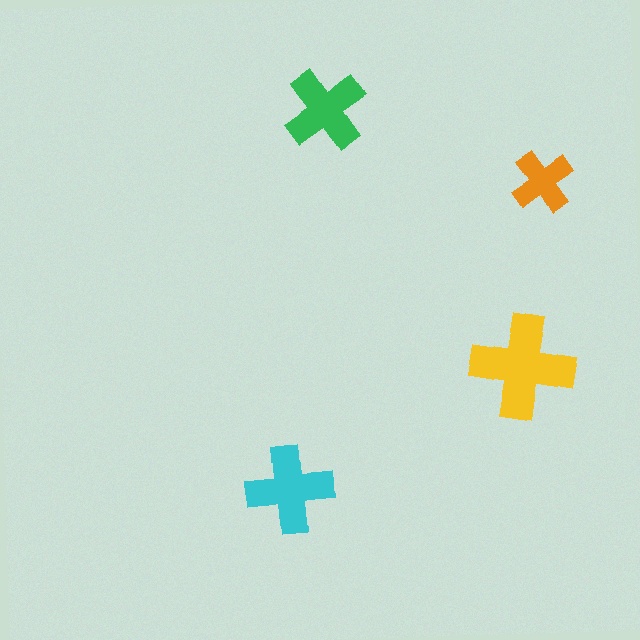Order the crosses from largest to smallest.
the yellow one, the cyan one, the green one, the orange one.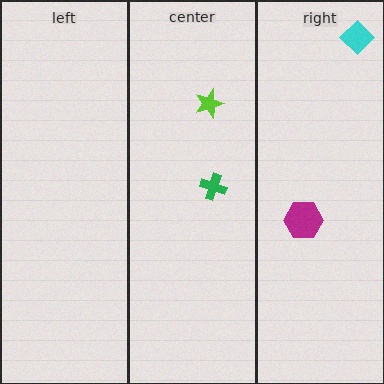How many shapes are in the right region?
2.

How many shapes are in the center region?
2.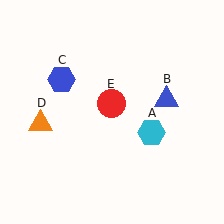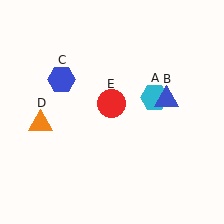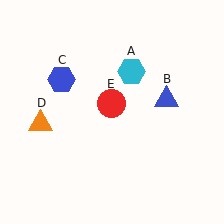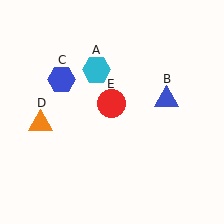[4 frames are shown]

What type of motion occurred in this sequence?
The cyan hexagon (object A) rotated counterclockwise around the center of the scene.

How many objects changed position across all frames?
1 object changed position: cyan hexagon (object A).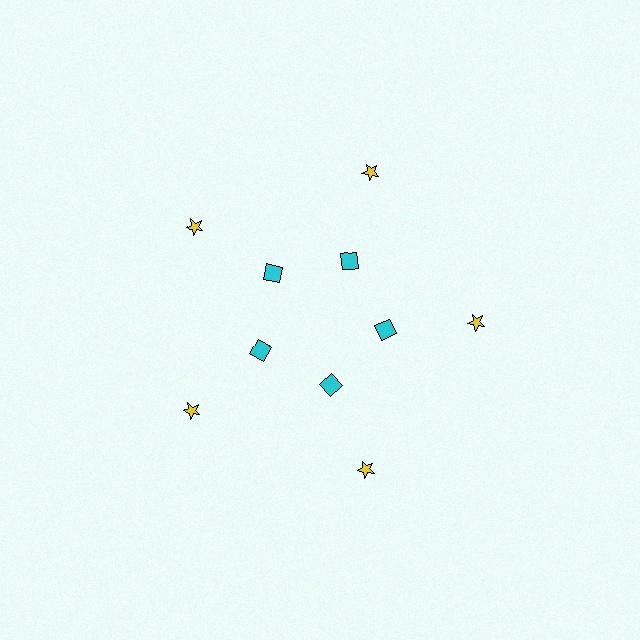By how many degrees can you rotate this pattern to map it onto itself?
The pattern maps onto itself every 72 degrees of rotation.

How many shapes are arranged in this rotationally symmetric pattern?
There are 10 shapes, arranged in 5 groups of 2.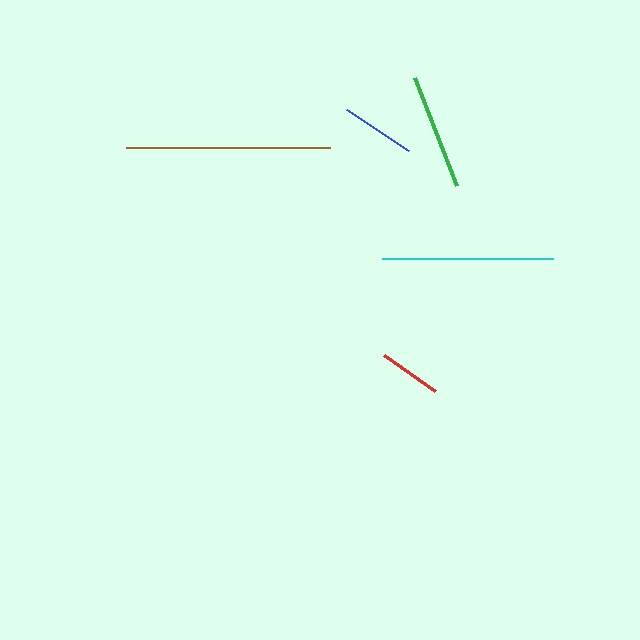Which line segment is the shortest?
The red line is the shortest at approximately 62 pixels.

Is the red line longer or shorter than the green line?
The green line is longer than the red line.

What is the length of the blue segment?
The blue segment is approximately 75 pixels long.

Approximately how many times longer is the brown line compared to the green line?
The brown line is approximately 1.8 times the length of the green line.